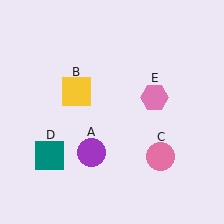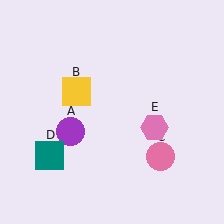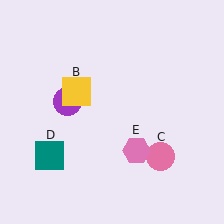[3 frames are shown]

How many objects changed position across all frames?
2 objects changed position: purple circle (object A), pink hexagon (object E).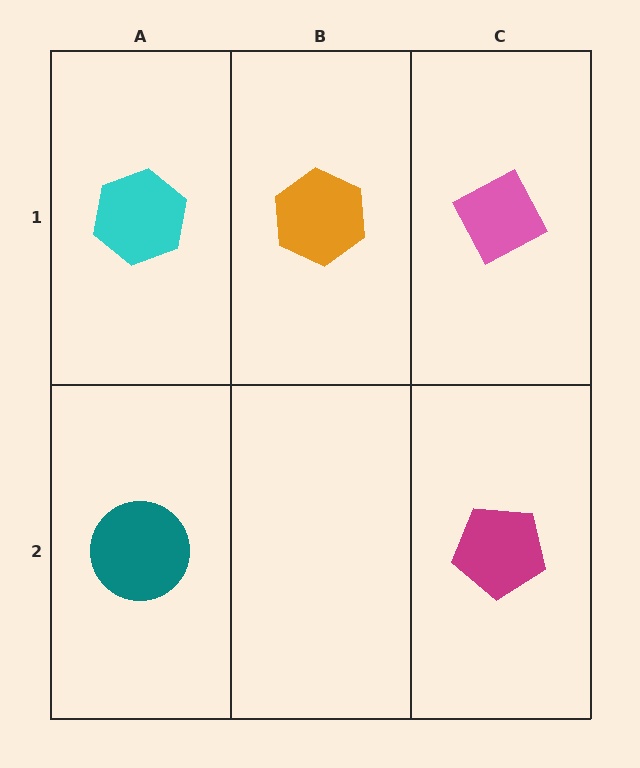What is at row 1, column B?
An orange hexagon.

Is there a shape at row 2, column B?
No, that cell is empty.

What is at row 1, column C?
A pink diamond.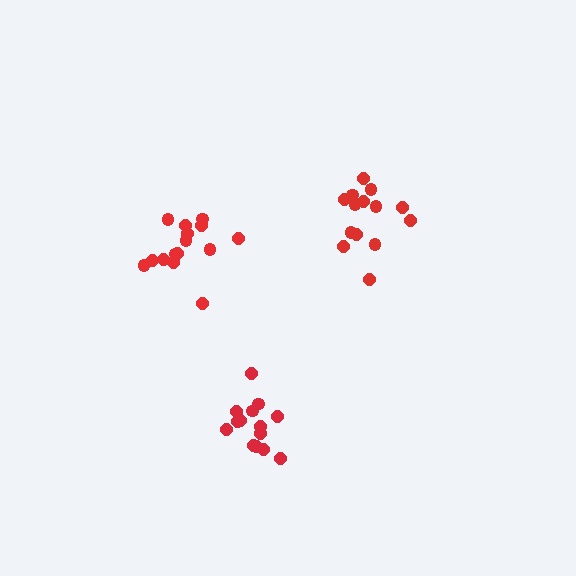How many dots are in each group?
Group 1: 14 dots, Group 2: 15 dots, Group 3: 14 dots (43 total).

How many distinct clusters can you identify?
There are 3 distinct clusters.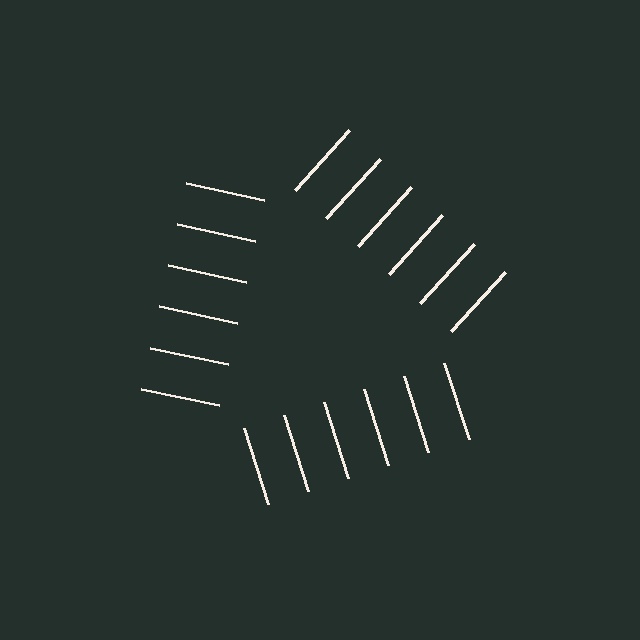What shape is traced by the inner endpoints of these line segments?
An illusory triangle — the line segments terminate on its edges but no continuous stroke is drawn.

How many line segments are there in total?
18 — 6 along each of the 3 edges.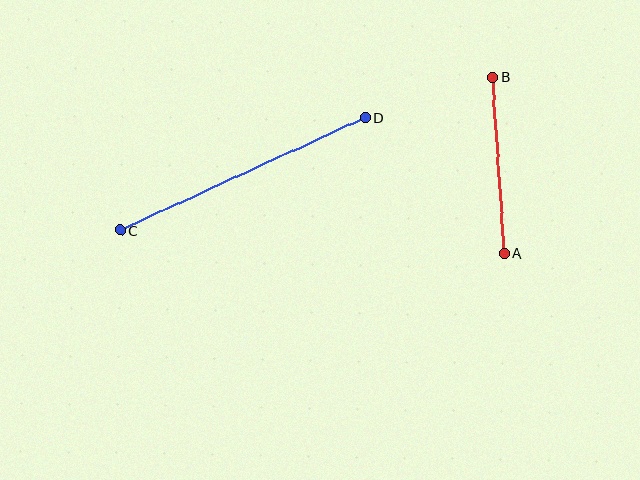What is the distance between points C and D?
The distance is approximately 270 pixels.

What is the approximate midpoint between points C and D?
The midpoint is at approximately (243, 174) pixels.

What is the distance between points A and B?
The distance is approximately 177 pixels.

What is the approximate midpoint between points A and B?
The midpoint is at approximately (499, 166) pixels.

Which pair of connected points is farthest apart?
Points C and D are farthest apart.